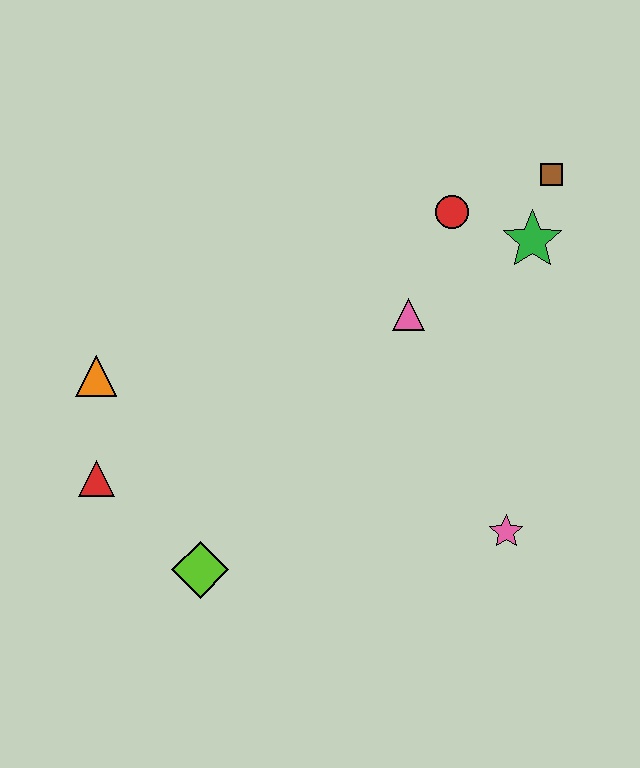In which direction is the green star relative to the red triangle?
The green star is to the right of the red triangle.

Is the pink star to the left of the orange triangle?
No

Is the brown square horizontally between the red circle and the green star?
No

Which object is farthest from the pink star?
The orange triangle is farthest from the pink star.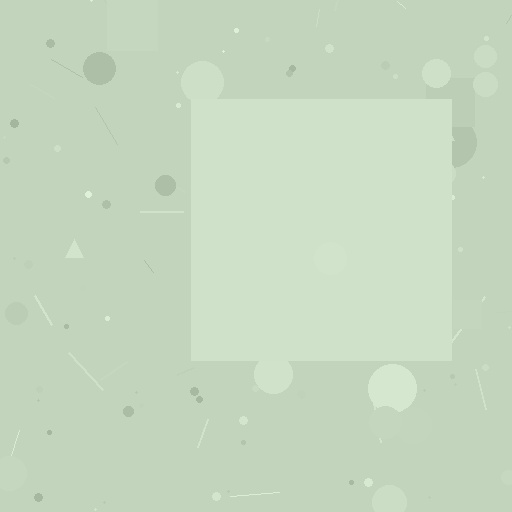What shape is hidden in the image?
A square is hidden in the image.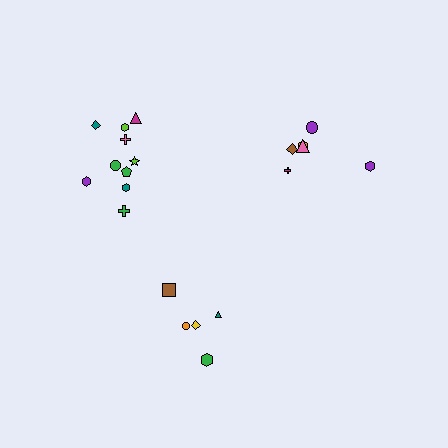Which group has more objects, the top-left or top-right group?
The top-left group.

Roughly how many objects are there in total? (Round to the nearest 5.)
Roughly 20 objects in total.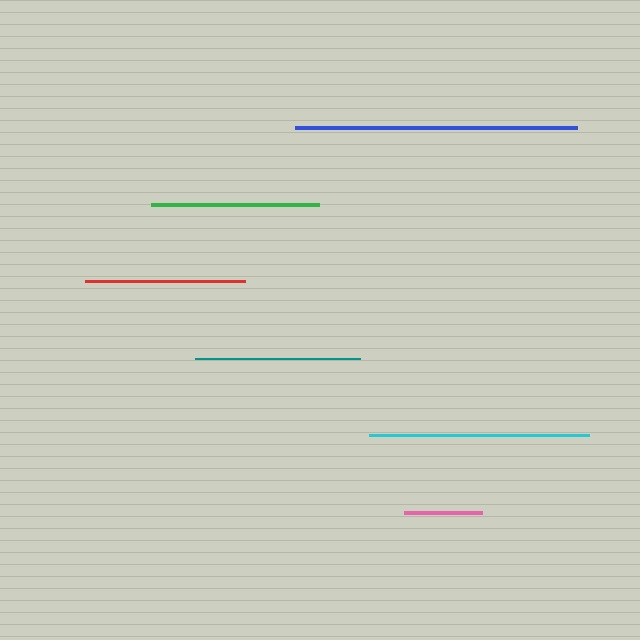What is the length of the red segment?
The red segment is approximately 159 pixels long.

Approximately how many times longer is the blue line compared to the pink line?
The blue line is approximately 3.6 times the length of the pink line.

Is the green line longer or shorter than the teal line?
The green line is longer than the teal line.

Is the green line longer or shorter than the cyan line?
The cyan line is longer than the green line.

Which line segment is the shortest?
The pink line is the shortest at approximately 78 pixels.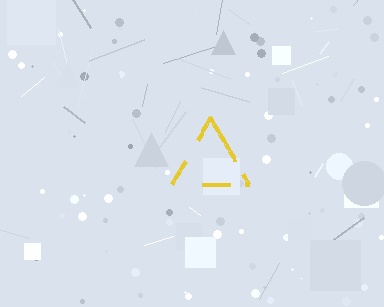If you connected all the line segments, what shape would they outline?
They would outline a triangle.